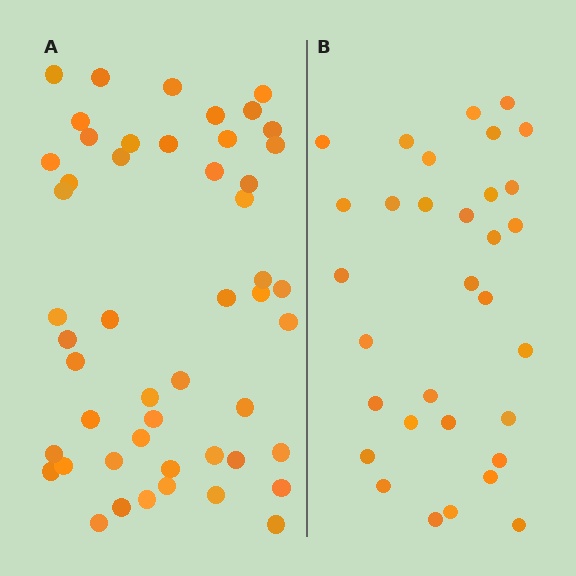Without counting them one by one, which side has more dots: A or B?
Region A (the left region) has more dots.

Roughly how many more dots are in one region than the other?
Region A has approximately 20 more dots than region B.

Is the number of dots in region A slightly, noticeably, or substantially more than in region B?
Region A has substantially more. The ratio is roughly 1.6 to 1.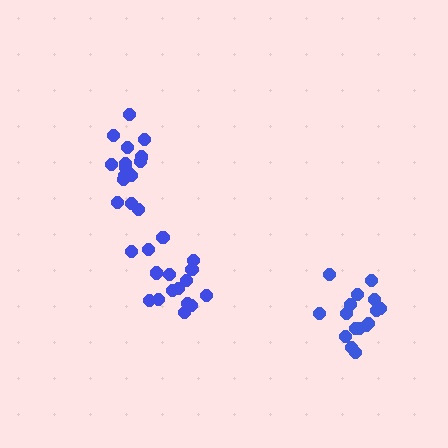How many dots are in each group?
Group 1: 16 dots, Group 2: 16 dots, Group 3: 16 dots (48 total).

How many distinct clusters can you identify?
There are 3 distinct clusters.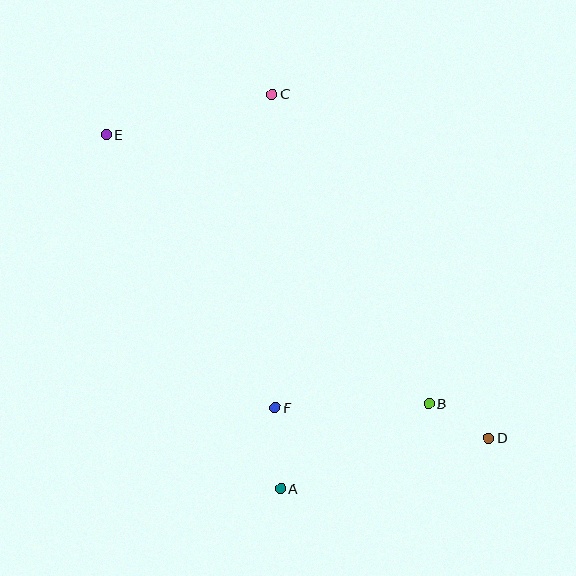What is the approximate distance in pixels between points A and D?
The distance between A and D is approximately 214 pixels.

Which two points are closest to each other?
Points B and D are closest to each other.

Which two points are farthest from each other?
Points D and E are farthest from each other.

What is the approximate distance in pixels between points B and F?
The distance between B and F is approximately 154 pixels.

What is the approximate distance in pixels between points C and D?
The distance between C and D is approximately 406 pixels.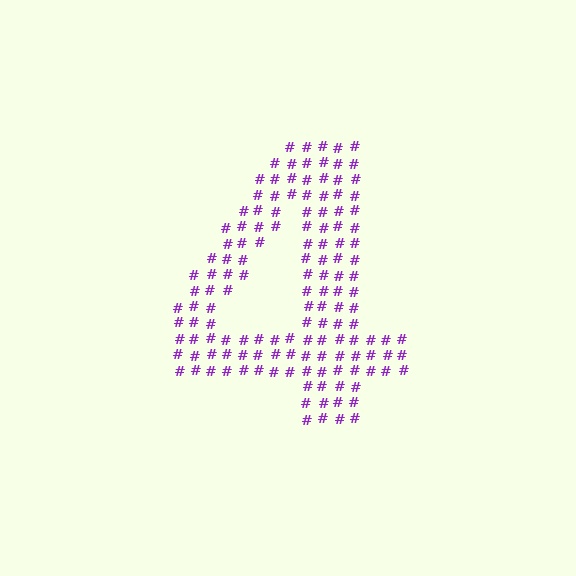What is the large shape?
The large shape is the digit 4.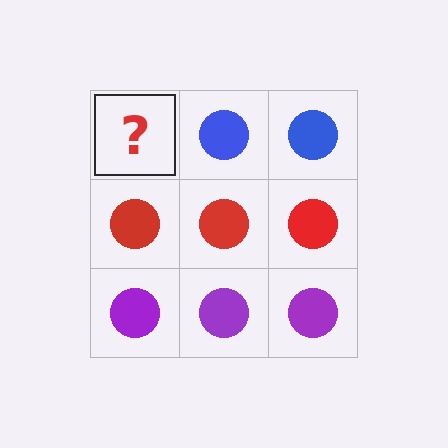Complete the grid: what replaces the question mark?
The question mark should be replaced with a blue circle.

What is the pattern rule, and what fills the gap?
The rule is that each row has a consistent color. The gap should be filled with a blue circle.